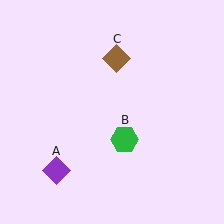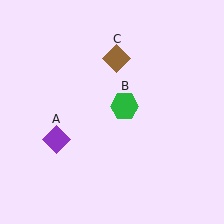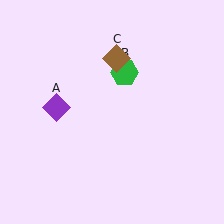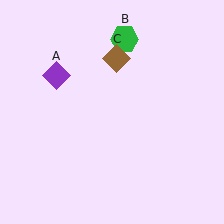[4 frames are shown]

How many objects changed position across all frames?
2 objects changed position: purple diamond (object A), green hexagon (object B).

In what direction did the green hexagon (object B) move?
The green hexagon (object B) moved up.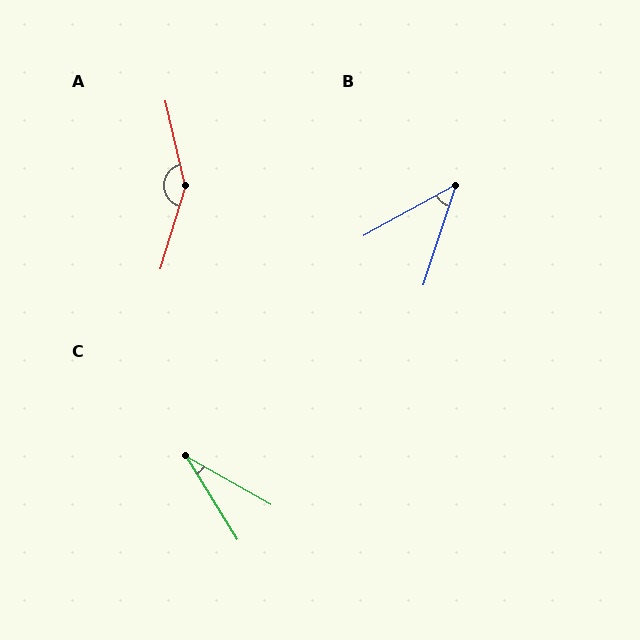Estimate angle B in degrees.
Approximately 43 degrees.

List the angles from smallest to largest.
C (29°), B (43°), A (150°).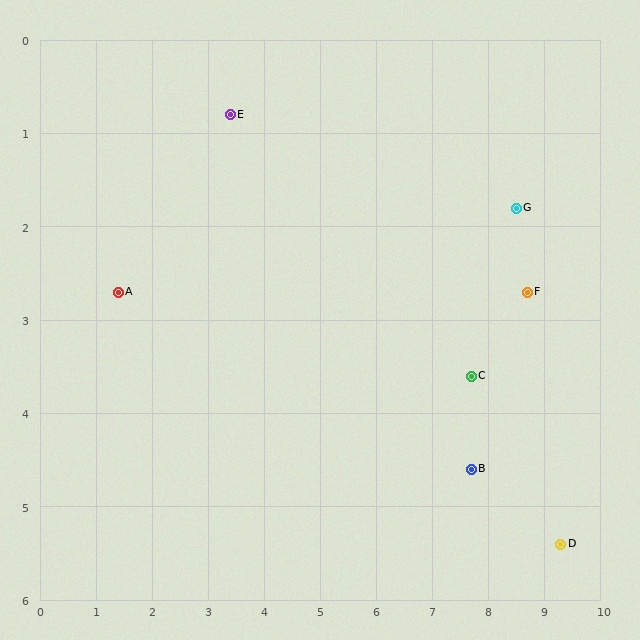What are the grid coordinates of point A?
Point A is at approximately (1.4, 2.7).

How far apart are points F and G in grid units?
Points F and G are about 0.9 grid units apart.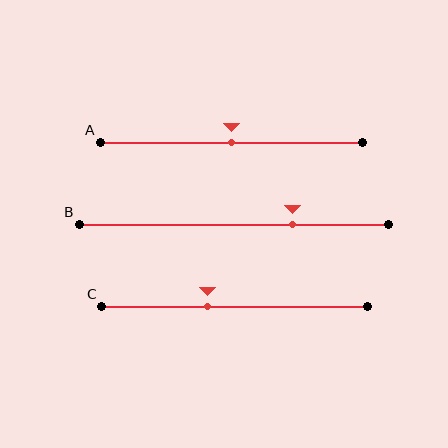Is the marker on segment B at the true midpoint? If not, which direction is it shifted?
No, the marker on segment B is shifted to the right by about 19% of the segment length.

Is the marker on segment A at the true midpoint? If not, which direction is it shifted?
Yes, the marker on segment A is at the true midpoint.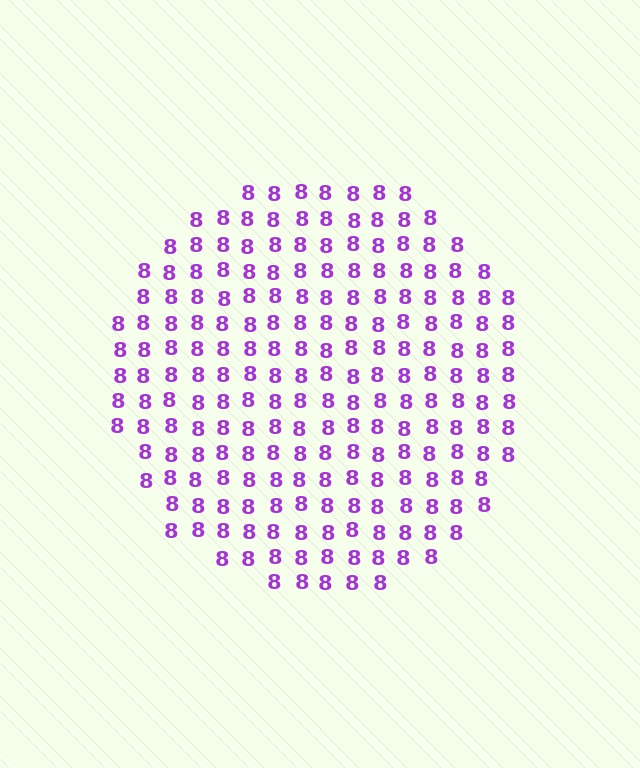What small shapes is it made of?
It is made of small digit 8's.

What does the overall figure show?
The overall figure shows a circle.